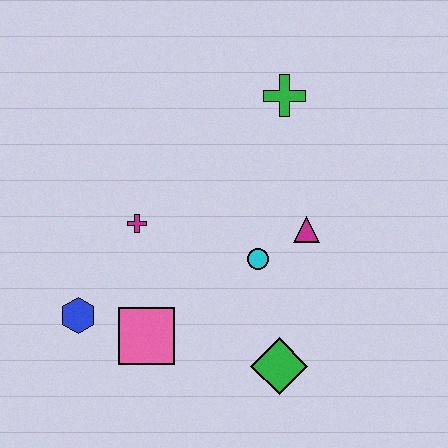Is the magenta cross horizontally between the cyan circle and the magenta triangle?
No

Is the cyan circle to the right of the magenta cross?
Yes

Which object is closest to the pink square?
The blue hexagon is closest to the pink square.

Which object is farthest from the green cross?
The blue hexagon is farthest from the green cross.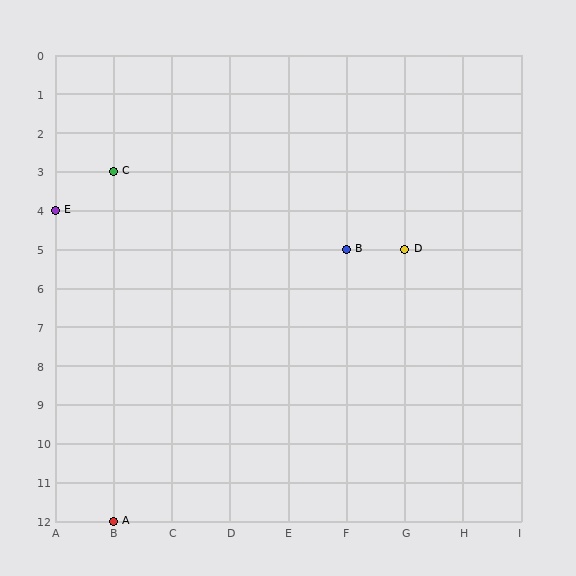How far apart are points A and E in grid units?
Points A and E are 1 column and 8 rows apart (about 8.1 grid units diagonally).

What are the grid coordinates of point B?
Point B is at grid coordinates (F, 5).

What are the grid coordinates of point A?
Point A is at grid coordinates (B, 12).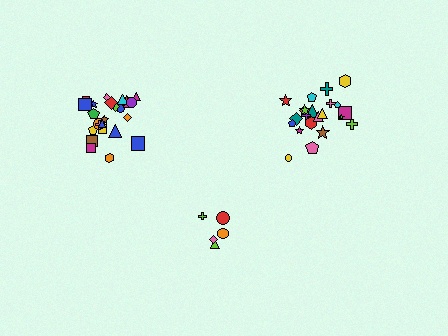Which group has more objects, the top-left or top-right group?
The top-left group.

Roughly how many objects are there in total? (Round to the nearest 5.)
Roughly 50 objects in total.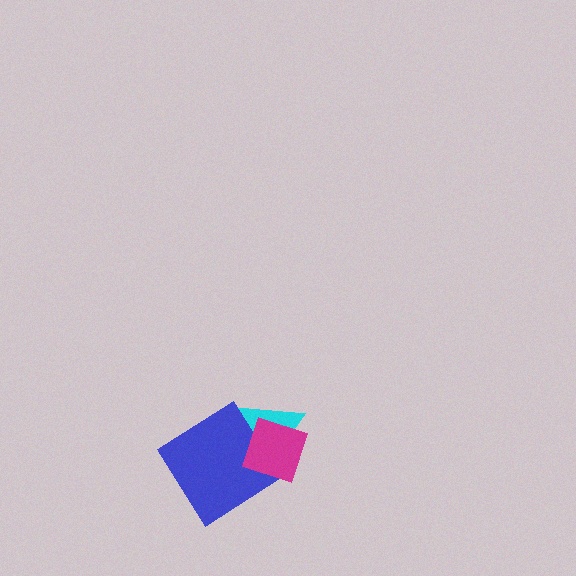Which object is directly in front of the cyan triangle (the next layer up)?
The blue diamond is directly in front of the cyan triangle.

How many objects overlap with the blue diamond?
2 objects overlap with the blue diamond.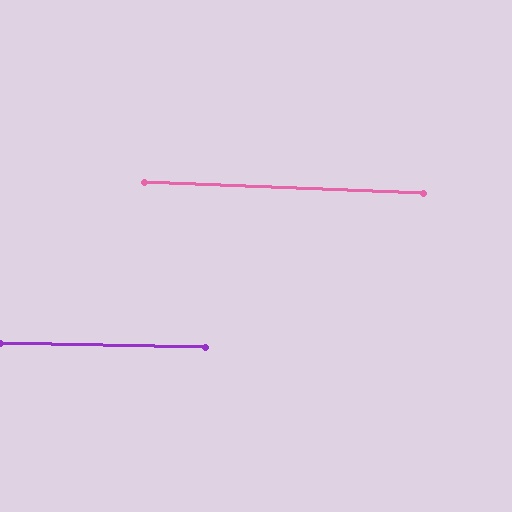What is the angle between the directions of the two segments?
Approximately 1 degree.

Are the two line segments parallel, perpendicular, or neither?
Parallel — their directions differ by only 1.2°.